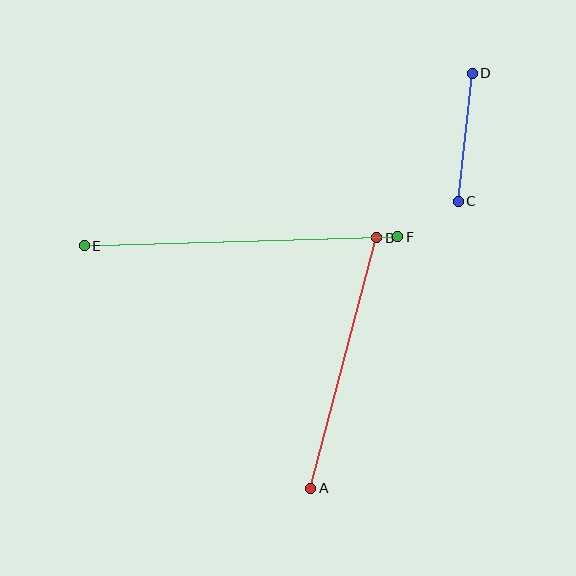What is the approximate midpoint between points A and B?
The midpoint is at approximately (344, 363) pixels.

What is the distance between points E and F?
The distance is approximately 313 pixels.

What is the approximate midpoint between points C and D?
The midpoint is at approximately (465, 137) pixels.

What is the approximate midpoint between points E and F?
The midpoint is at approximately (241, 241) pixels.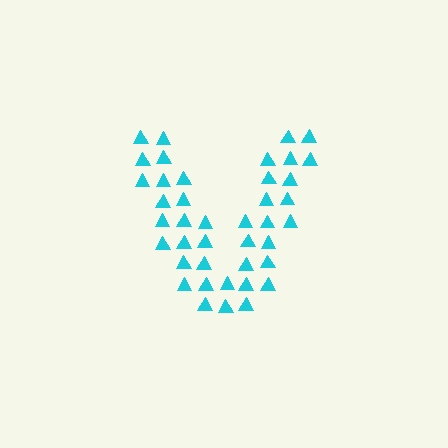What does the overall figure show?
The overall figure shows the letter V.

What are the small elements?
The small elements are triangles.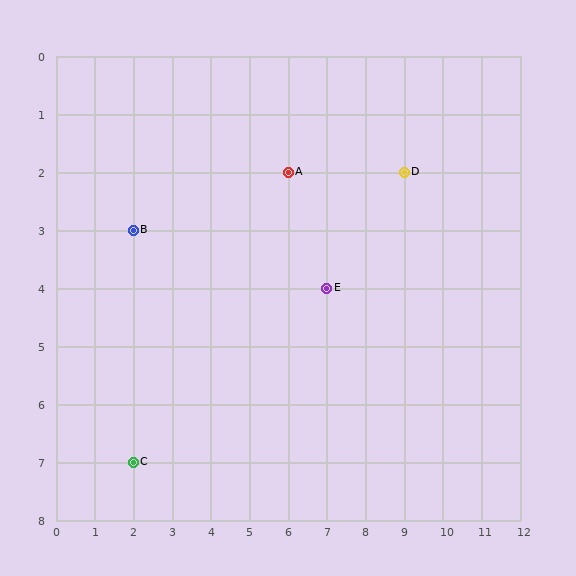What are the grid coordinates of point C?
Point C is at grid coordinates (2, 7).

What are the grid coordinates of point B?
Point B is at grid coordinates (2, 3).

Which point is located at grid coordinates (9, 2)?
Point D is at (9, 2).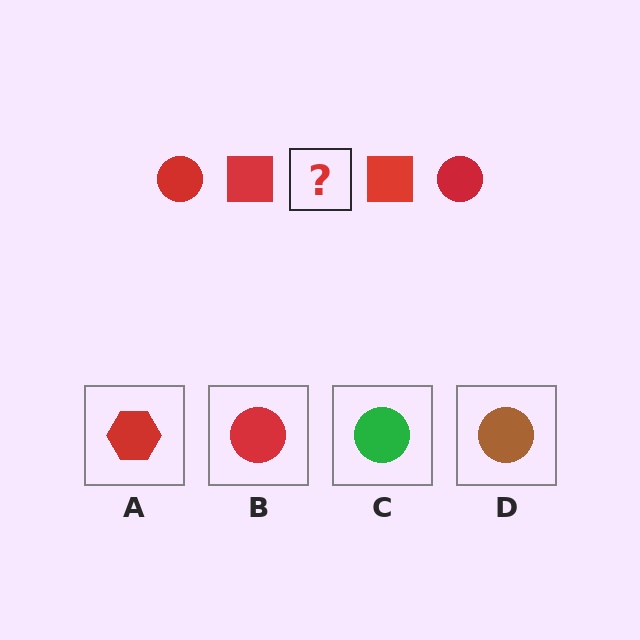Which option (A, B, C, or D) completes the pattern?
B.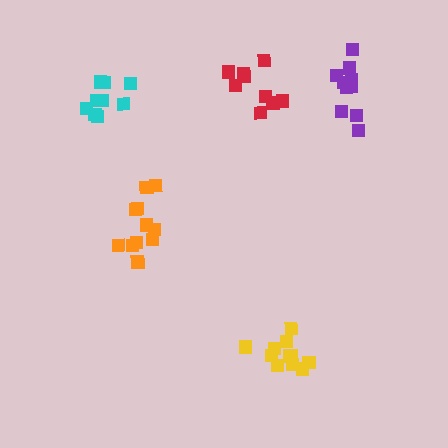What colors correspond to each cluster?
The clusters are colored: red, yellow, cyan, orange, purple.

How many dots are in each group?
Group 1: 10 dots, Group 2: 12 dots, Group 3: 9 dots, Group 4: 11 dots, Group 5: 10 dots (52 total).